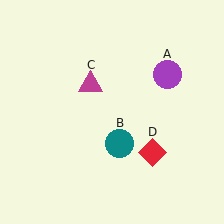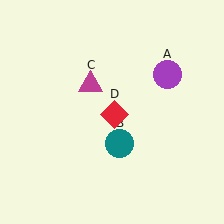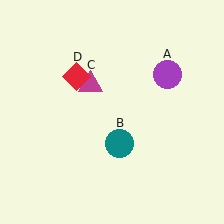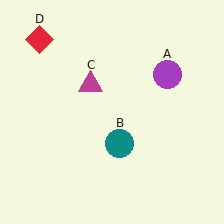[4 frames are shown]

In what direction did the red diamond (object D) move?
The red diamond (object D) moved up and to the left.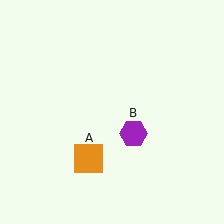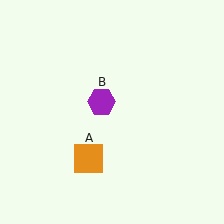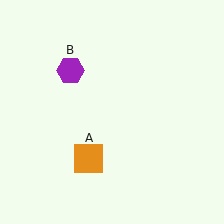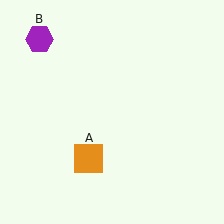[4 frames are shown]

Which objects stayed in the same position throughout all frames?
Orange square (object A) remained stationary.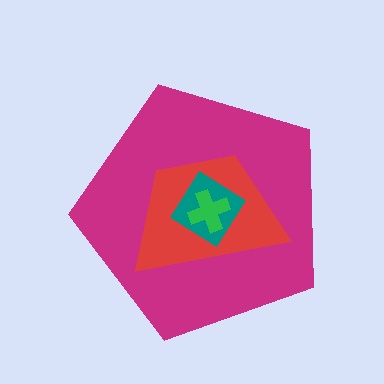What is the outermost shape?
The magenta pentagon.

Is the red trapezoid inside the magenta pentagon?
Yes.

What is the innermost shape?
The green cross.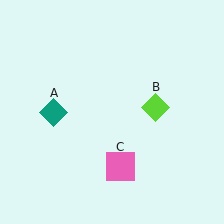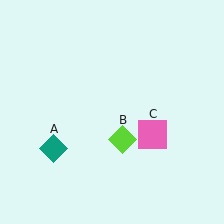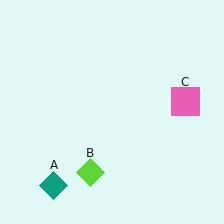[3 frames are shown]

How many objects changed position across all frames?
3 objects changed position: teal diamond (object A), lime diamond (object B), pink square (object C).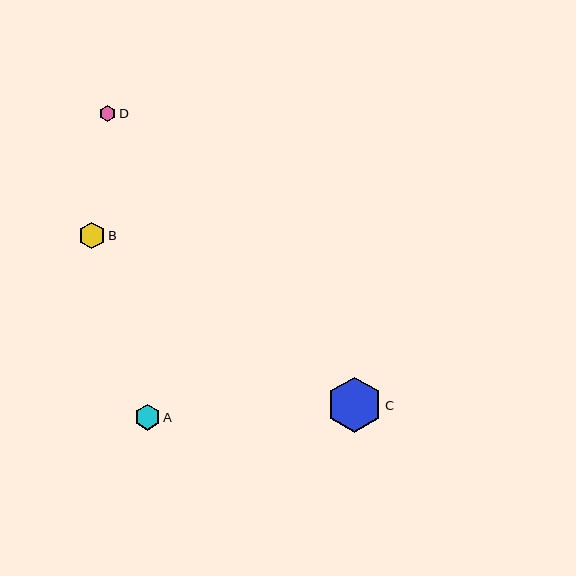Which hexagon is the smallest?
Hexagon D is the smallest with a size of approximately 17 pixels.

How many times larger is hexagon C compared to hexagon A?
Hexagon C is approximately 2.1 times the size of hexagon A.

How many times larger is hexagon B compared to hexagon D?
Hexagon B is approximately 1.6 times the size of hexagon D.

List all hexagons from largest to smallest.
From largest to smallest: C, B, A, D.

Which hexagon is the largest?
Hexagon C is the largest with a size of approximately 55 pixels.